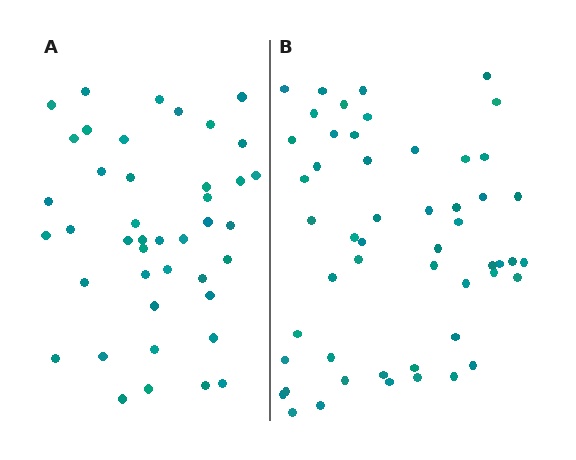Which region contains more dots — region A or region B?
Region B (the right region) has more dots.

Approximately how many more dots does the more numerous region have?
Region B has roughly 10 or so more dots than region A.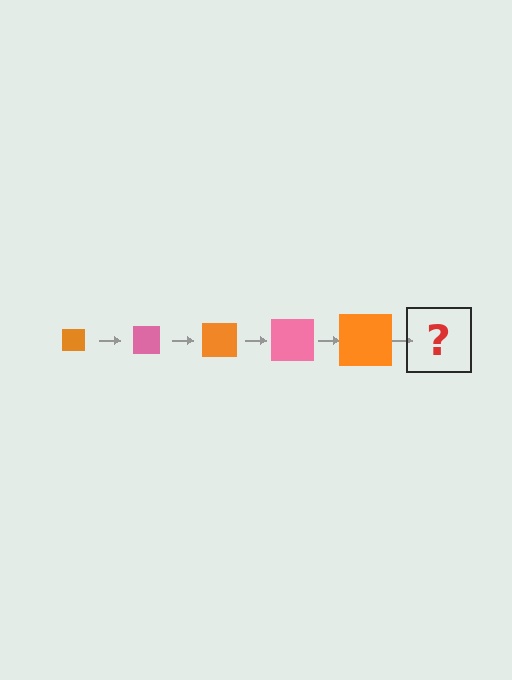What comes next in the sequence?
The next element should be a pink square, larger than the previous one.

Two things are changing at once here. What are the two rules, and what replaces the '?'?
The two rules are that the square grows larger each step and the color cycles through orange and pink. The '?' should be a pink square, larger than the previous one.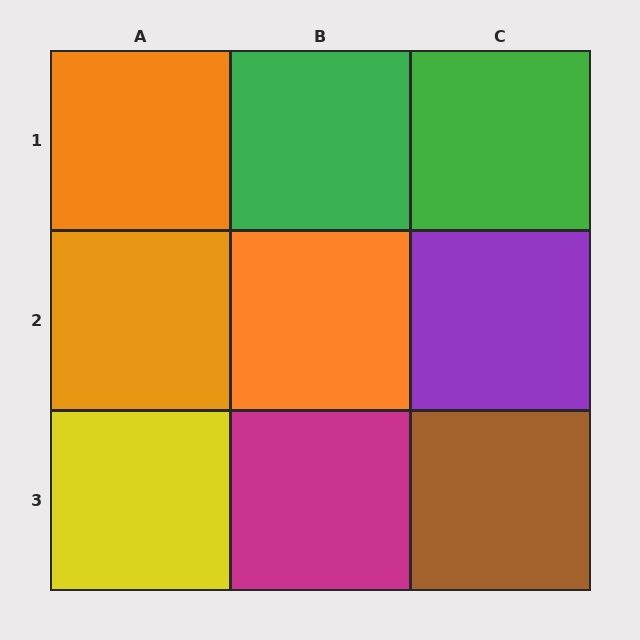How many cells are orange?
3 cells are orange.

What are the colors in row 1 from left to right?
Orange, green, green.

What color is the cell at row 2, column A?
Orange.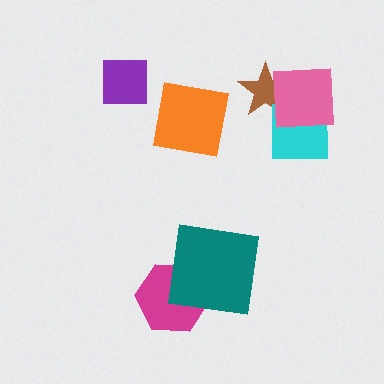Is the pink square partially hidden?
No, no other shape covers it.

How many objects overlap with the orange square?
0 objects overlap with the orange square.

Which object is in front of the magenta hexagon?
The teal square is in front of the magenta hexagon.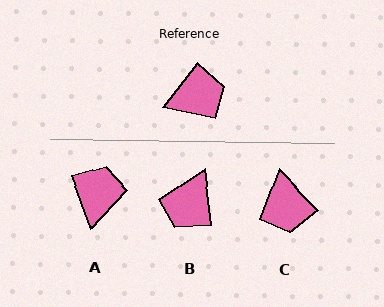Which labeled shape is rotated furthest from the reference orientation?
B, about 135 degrees away.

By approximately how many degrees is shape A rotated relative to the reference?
Approximately 58 degrees counter-clockwise.